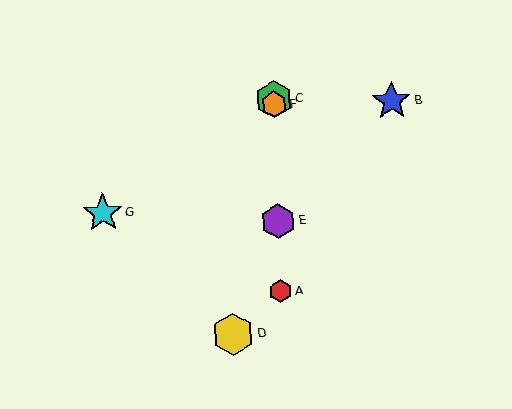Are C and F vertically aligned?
Yes, both are at x≈274.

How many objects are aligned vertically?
4 objects (A, C, E, F) are aligned vertically.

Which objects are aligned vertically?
Objects A, C, E, F are aligned vertically.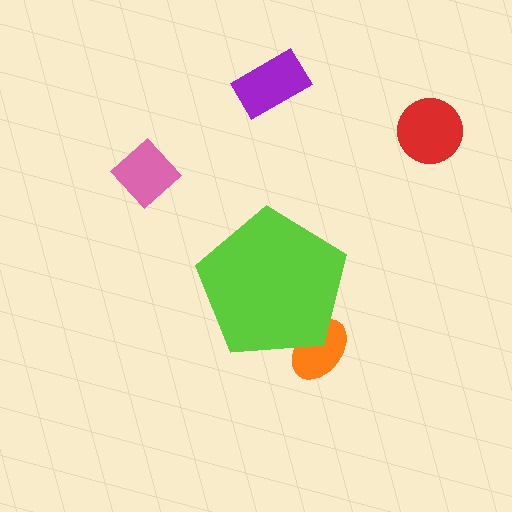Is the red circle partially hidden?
No, the red circle is fully visible.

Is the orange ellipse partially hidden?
Yes, the orange ellipse is partially hidden behind the lime pentagon.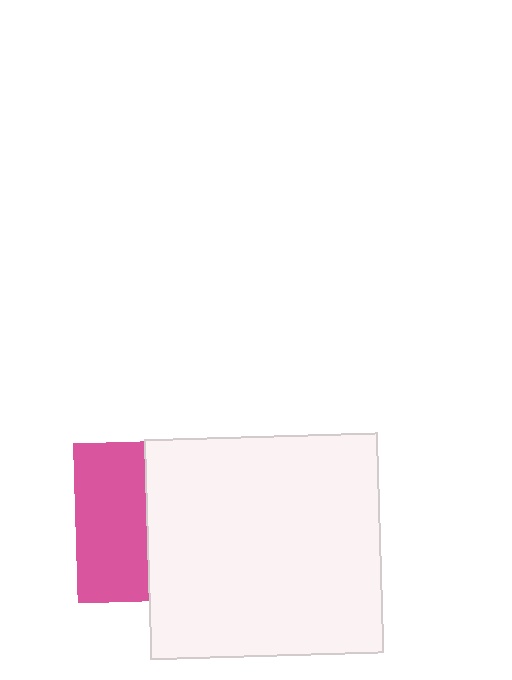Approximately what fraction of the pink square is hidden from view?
Roughly 55% of the pink square is hidden behind the white rectangle.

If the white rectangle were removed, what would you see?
You would see the complete pink square.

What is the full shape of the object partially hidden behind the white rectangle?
The partially hidden object is a pink square.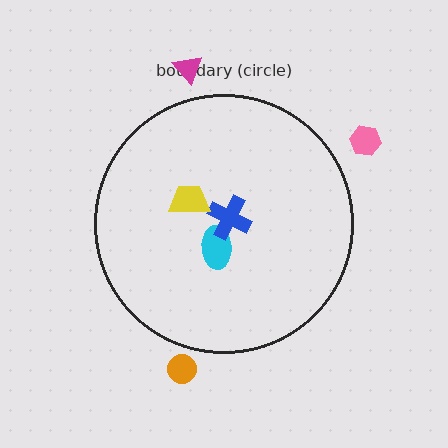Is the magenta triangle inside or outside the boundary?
Outside.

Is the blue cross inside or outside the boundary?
Inside.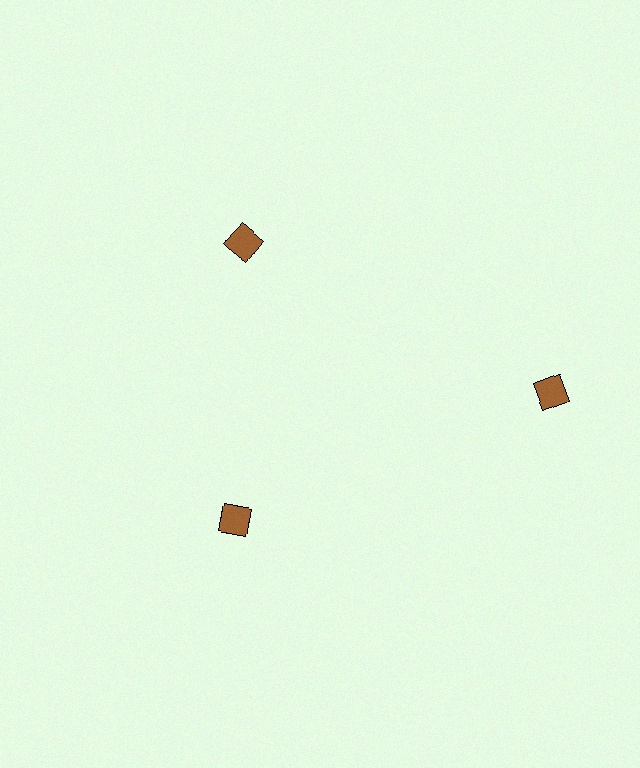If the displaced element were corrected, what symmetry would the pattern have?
It would have 3-fold rotational symmetry — the pattern would map onto itself every 120 degrees.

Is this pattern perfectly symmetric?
No. The 3 brown diamonds are arranged in a ring, but one element near the 3 o'clock position is pushed outward from the center, breaking the 3-fold rotational symmetry.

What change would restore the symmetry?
The symmetry would be restored by moving it inward, back onto the ring so that all 3 diamonds sit at equal angles and equal distance from the center.